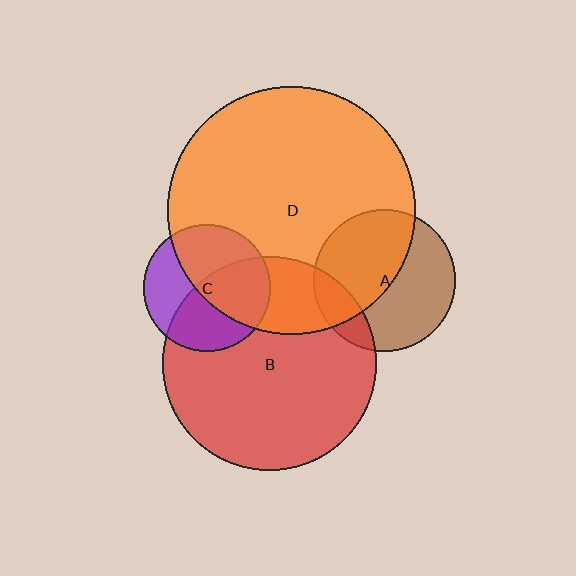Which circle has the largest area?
Circle D (orange).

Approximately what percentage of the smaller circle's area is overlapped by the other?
Approximately 50%.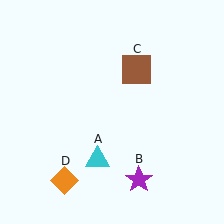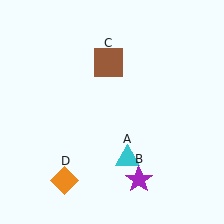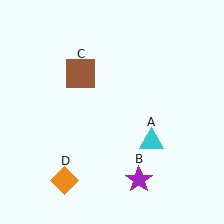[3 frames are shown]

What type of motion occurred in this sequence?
The cyan triangle (object A), brown square (object C) rotated counterclockwise around the center of the scene.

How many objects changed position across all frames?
2 objects changed position: cyan triangle (object A), brown square (object C).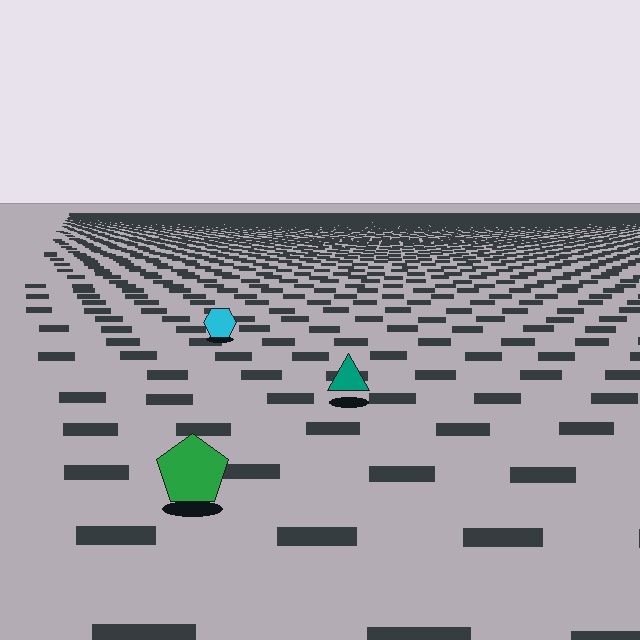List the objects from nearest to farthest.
From nearest to farthest: the green pentagon, the teal triangle, the cyan hexagon.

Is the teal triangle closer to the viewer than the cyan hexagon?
Yes. The teal triangle is closer — you can tell from the texture gradient: the ground texture is coarser near it.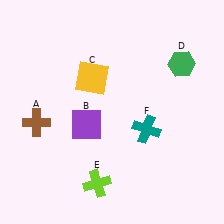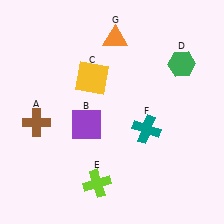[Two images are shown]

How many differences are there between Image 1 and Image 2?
There is 1 difference between the two images.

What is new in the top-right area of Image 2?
An orange triangle (G) was added in the top-right area of Image 2.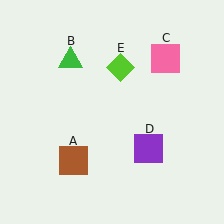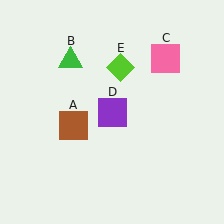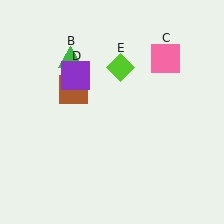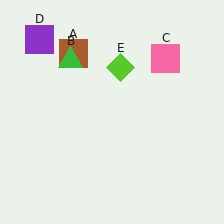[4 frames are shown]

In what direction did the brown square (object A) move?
The brown square (object A) moved up.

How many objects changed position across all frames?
2 objects changed position: brown square (object A), purple square (object D).